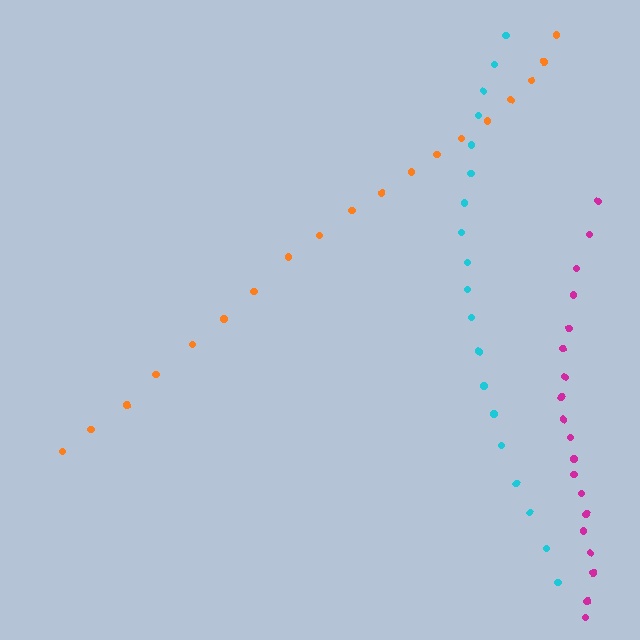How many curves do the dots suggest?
There are 3 distinct paths.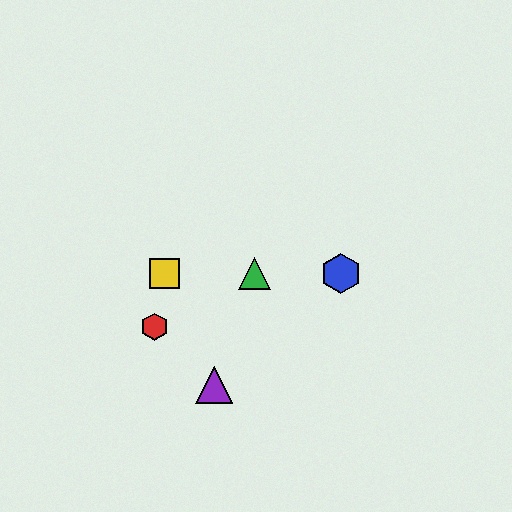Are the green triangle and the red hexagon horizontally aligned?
No, the green triangle is at y≈274 and the red hexagon is at y≈327.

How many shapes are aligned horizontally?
3 shapes (the blue hexagon, the green triangle, the yellow square) are aligned horizontally.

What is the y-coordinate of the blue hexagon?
The blue hexagon is at y≈274.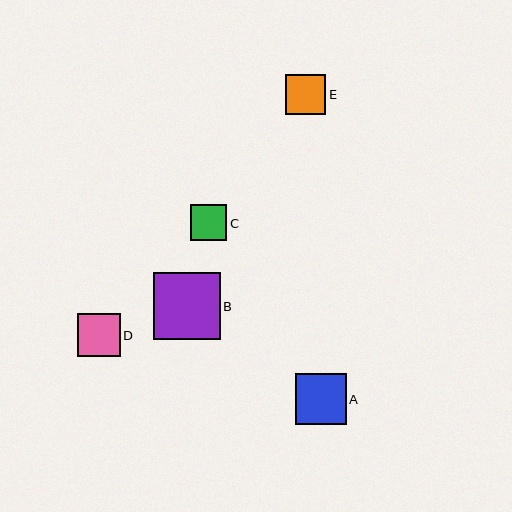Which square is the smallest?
Square C is the smallest with a size of approximately 36 pixels.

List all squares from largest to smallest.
From largest to smallest: B, A, D, E, C.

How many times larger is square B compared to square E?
Square B is approximately 1.7 times the size of square E.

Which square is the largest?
Square B is the largest with a size of approximately 67 pixels.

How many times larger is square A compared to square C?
Square A is approximately 1.4 times the size of square C.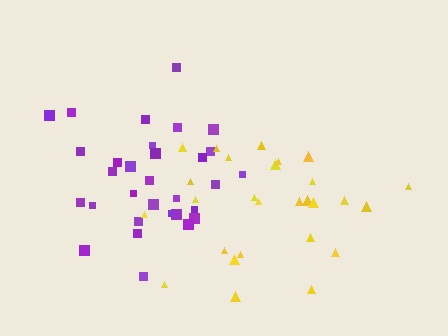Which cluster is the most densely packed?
Purple.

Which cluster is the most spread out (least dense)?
Yellow.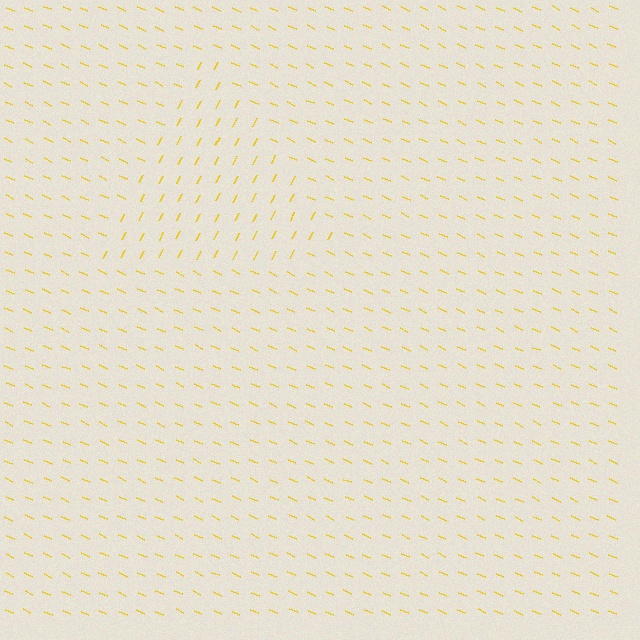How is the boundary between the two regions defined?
The boundary is defined purely by a change in line orientation (approximately 86 degrees difference). All lines are the same color and thickness.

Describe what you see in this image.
The image is filled with small yellow line segments. A triangle region in the image has lines oriented differently from the surrounding lines, creating a visible texture boundary.